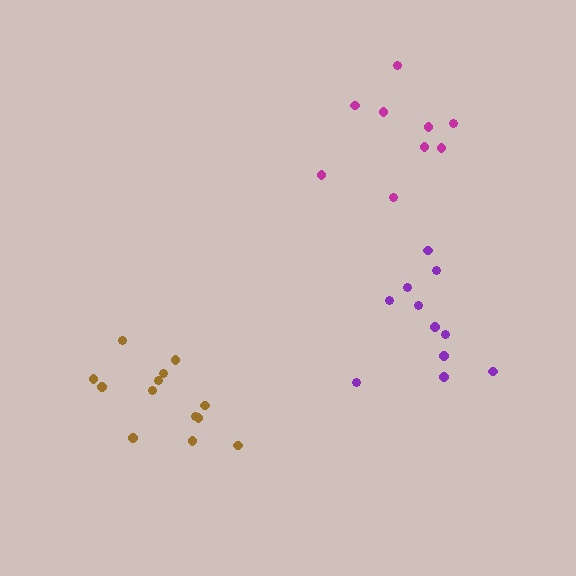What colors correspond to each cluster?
The clusters are colored: purple, brown, magenta.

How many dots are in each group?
Group 1: 11 dots, Group 2: 13 dots, Group 3: 9 dots (33 total).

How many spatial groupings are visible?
There are 3 spatial groupings.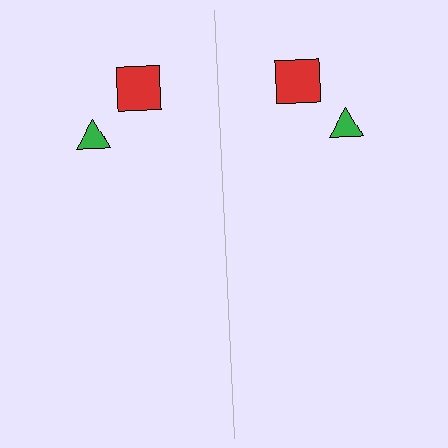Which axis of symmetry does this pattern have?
The pattern has a vertical axis of symmetry running through the center of the image.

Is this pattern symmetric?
Yes, this pattern has bilateral (reflection) symmetry.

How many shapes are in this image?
There are 4 shapes in this image.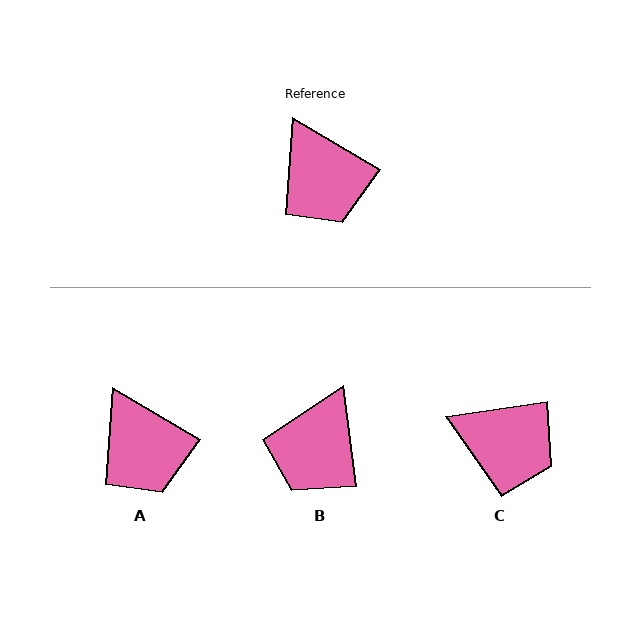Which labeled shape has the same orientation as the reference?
A.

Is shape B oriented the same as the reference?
No, it is off by about 52 degrees.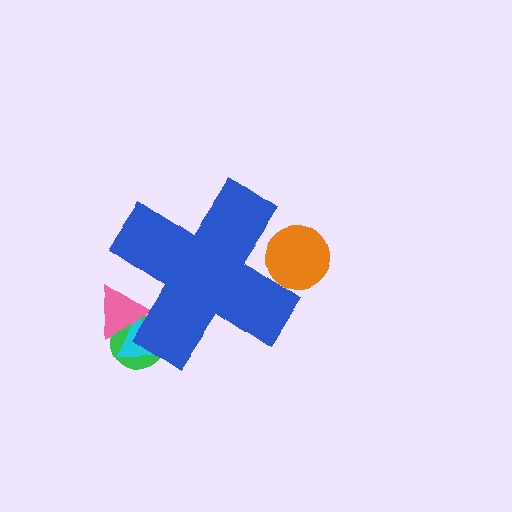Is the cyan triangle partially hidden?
Yes, the cyan triangle is partially hidden behind the blue cross.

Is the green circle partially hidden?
Yes, the green circle is partially hidden behind the blue cross.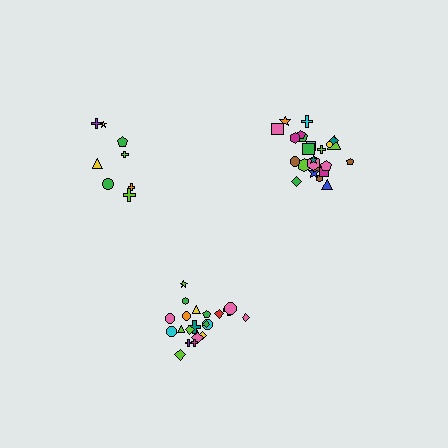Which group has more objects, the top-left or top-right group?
The top-right group.